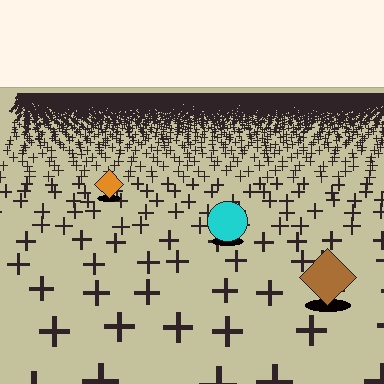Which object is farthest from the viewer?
The orange diamond is farthest from the viewer. It appears smaller and the ground texture around it is denser.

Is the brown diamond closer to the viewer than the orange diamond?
Yes. The brown diamond is closer — you can tell from the texture gradient: the ground texture is coarser near it.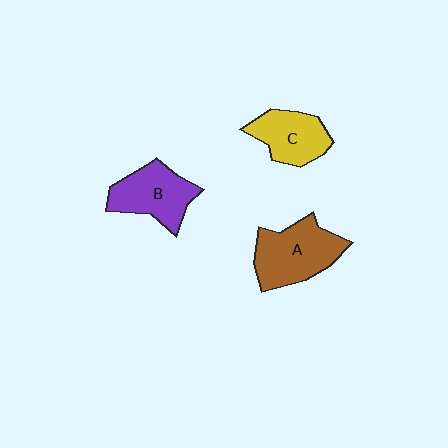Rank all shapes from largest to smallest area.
From largest to smallest: A (brown), B (purple), C (yellow).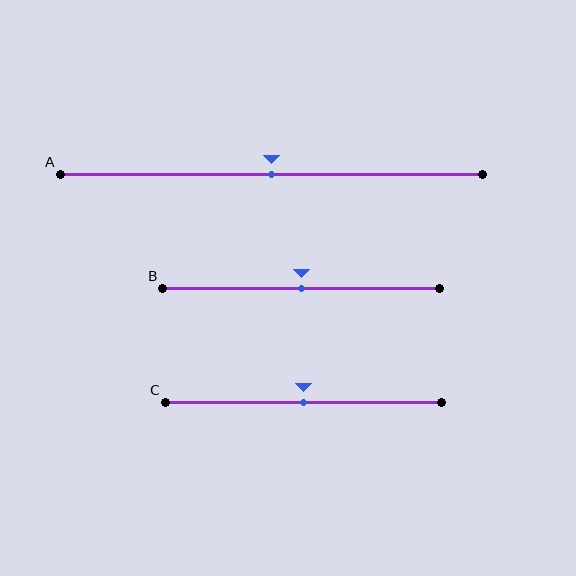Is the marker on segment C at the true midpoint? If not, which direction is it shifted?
Yes, the marker on segment C is at the true midpoint.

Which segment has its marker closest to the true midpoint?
Segment A has its marker closest to the true midpoint.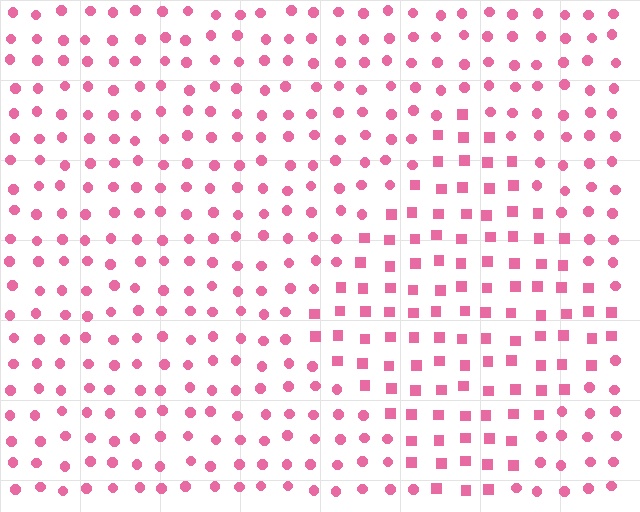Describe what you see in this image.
The image is filled with small pink elements arranged in a uniform grid. A diamond-shaped region contains squares, while the surrounding area contains circles. The boundary is defined purely by the change in element shape.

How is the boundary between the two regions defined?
The boundary is defined by a change in element shape: squares inside vs. circles outside. All elements share the same color and spacing.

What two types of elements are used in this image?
The image uses squares inside the diamond region and circles outside it.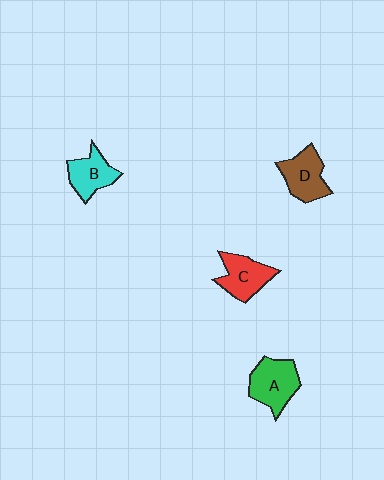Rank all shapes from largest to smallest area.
From largest to smallest: A (green), D (brown), C (red), B (cyan).